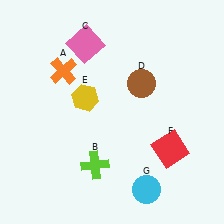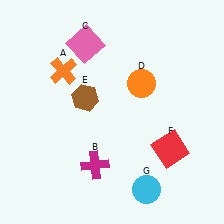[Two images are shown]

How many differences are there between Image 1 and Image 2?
There are 3 differences between the two images.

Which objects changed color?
B changed from lime to magenta. D changed from brown to orange. E changed from yellow to brown.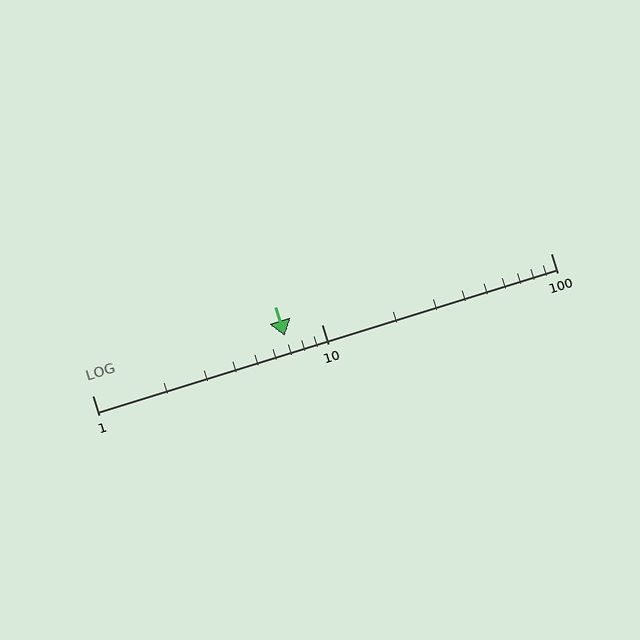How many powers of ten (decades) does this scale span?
The scale spans 2 decades, from 1 to 100.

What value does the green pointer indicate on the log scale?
The pointer indicates approximately 6.9.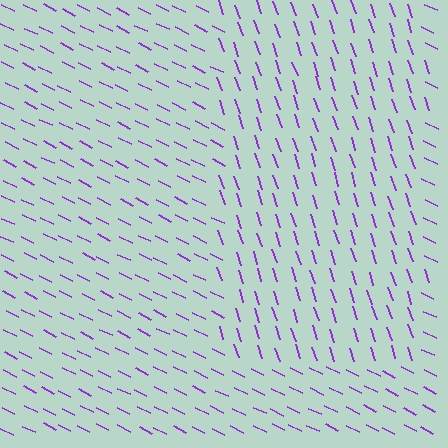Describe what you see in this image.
The image is filled with small purple line segments. A rectangle region in the image has lines oriented differently from the surrounding lines, creating a visible texture boundary.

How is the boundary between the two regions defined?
The boundary is defined purely by a change in line orientation (approximately 45 degrees difference). All lines are the same color and thickness.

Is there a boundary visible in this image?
Yes, there is a texture boundary formed by a change in line orientation.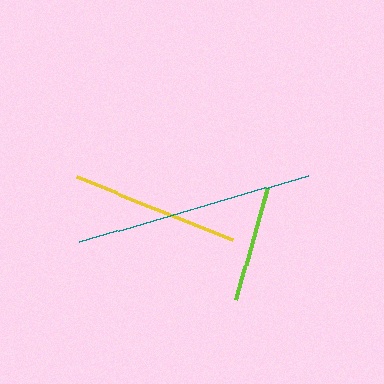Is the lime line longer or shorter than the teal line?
The teal line is longer than the lime line.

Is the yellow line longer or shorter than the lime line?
The yellow line is longer than the lime line.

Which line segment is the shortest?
The lime line is the shortest at approximately 117 pixels.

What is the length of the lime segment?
The lime segment is approximately 117 pixels long.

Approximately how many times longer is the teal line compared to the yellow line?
The teal line is approximately 1.4 times the length of the yellow line.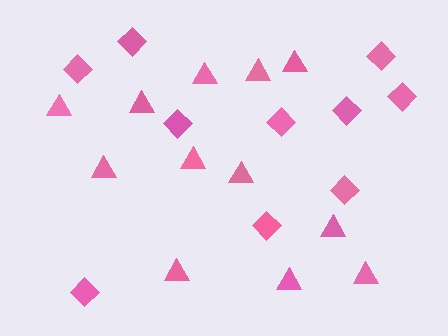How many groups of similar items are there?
There are 2 groups: one group of triangles (12) and one group of diamonds (10).